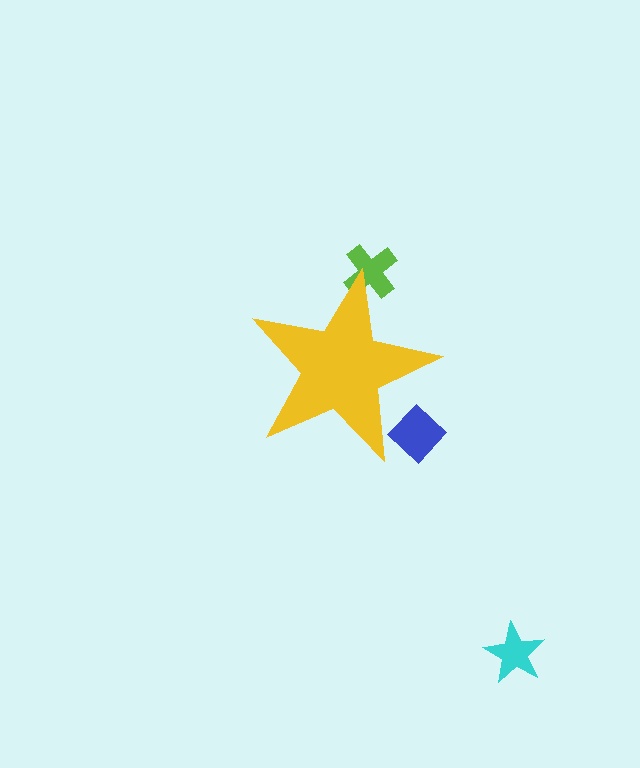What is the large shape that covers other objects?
A yellow star.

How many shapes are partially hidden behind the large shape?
2 shapes are partially hidden.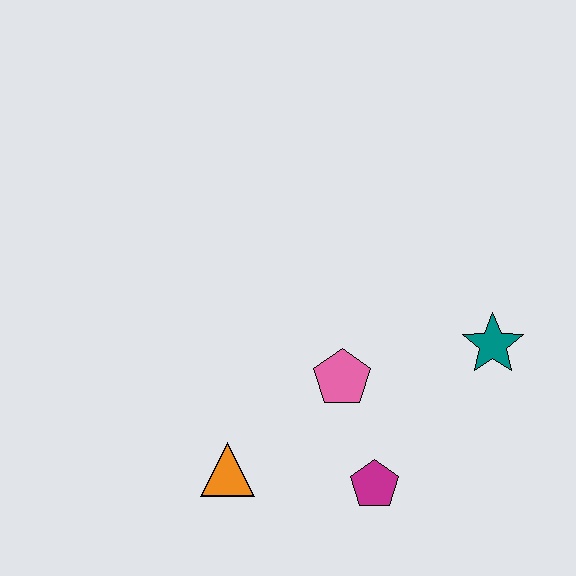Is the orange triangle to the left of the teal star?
Yes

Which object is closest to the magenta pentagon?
The pink pentagon is closest to the magenta pentagon.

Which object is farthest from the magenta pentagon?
The teal star is farthest from the magenta pentagon.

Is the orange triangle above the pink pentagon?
No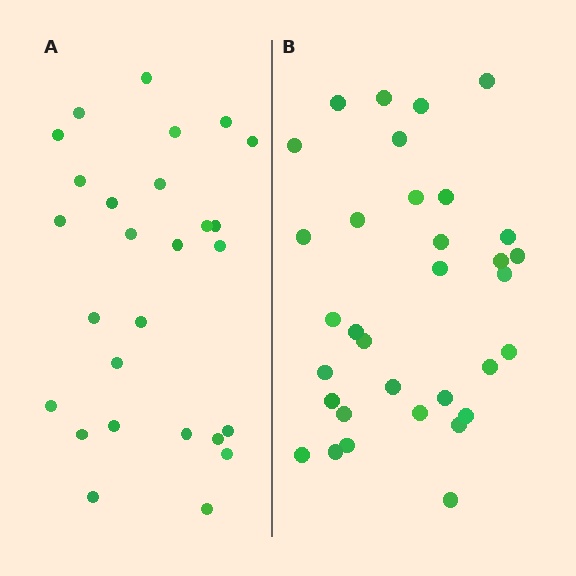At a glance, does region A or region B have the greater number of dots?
Region B (the right region) has more dots.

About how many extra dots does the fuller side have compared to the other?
Region B has about 6 more dots than region A.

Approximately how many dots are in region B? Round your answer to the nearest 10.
About 30 dots. (The exact count is 33, which rounds to 30.)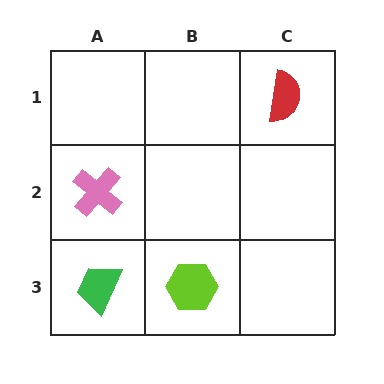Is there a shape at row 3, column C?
No, that cell is empty.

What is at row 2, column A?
A pink cross.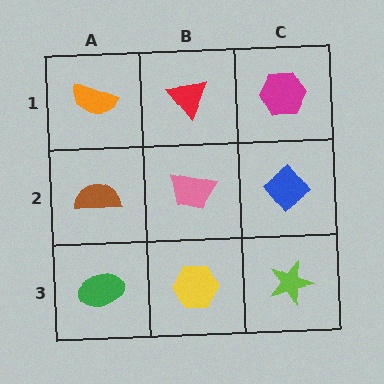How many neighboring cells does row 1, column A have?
2.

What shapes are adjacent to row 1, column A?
A brown semicircle (row 2, column A), a red triangle (row 1, column B).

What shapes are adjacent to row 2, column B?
A red triangle (row 1, column B), a yellow hexagon (row 3, column B), a brown semicircle (row 2, column A), a blue diamond (row 2, column C).